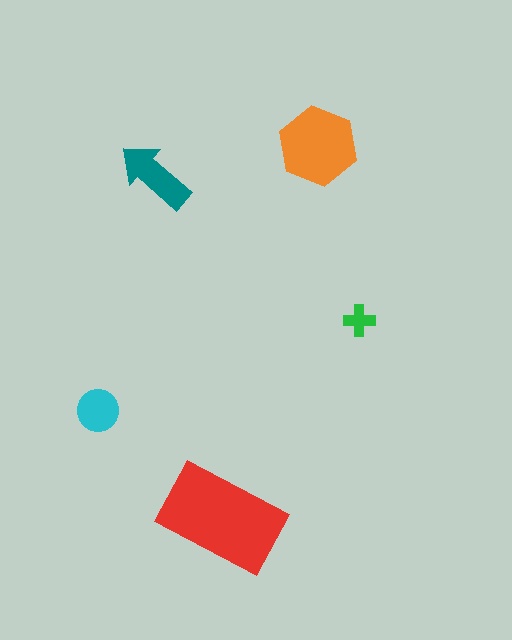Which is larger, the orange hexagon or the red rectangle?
The red rectangle.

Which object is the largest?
The red rectangle.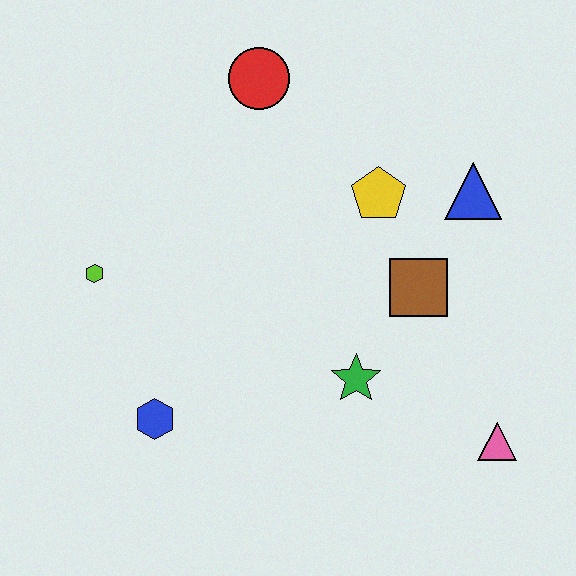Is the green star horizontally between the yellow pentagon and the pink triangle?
No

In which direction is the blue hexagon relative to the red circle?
The blue hexagon is below the red circle.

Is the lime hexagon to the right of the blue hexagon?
No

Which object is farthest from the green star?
The red circle is farthest from the green star.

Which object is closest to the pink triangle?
The green star is closest to the pink triangle.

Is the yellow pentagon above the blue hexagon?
Yes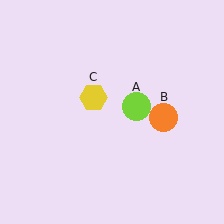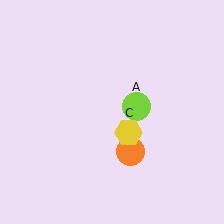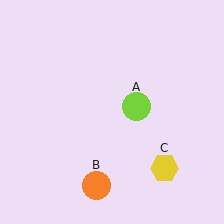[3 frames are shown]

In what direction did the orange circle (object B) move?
The orange circle (object B) moved down and to the left.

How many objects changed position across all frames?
2 objects changed position: orange circle (object B), yellow hexagon (object C).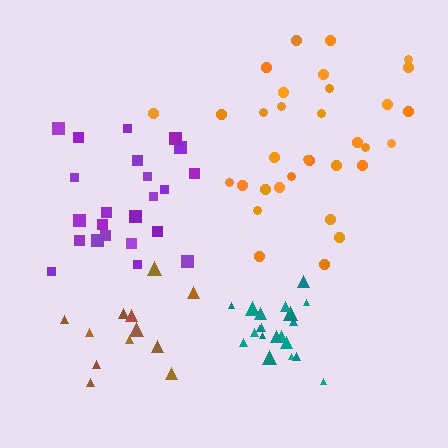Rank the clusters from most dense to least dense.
teal, brown, purple, orange.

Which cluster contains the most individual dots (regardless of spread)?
Orange (33).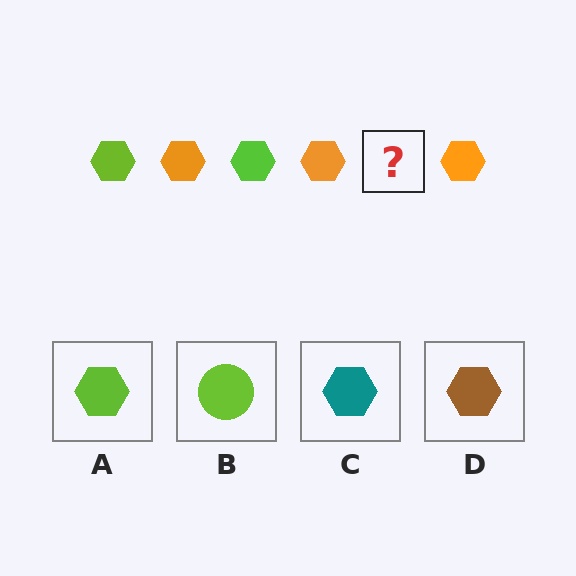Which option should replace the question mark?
Option A.